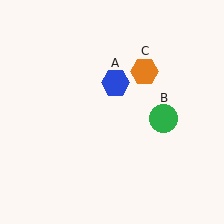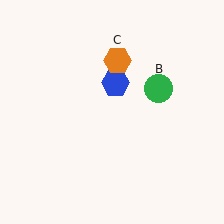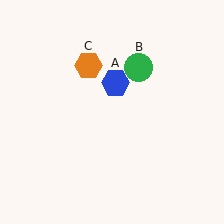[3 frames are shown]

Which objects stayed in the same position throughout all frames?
Blue hexagon (object A) remained stationary.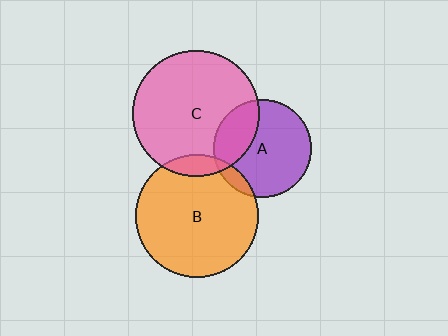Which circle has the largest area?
Circle C (pink).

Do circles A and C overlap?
Yes.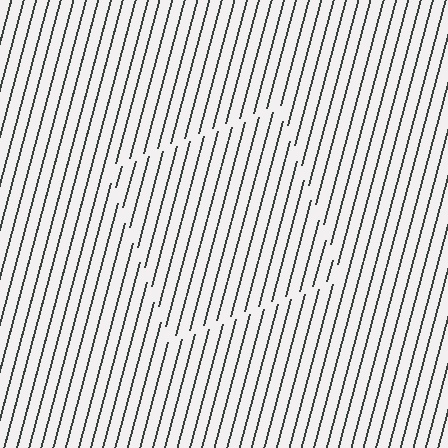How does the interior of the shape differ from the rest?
The interior of the shape contains the same grating, shifted by half a period — the contour is defined by the phase discontinuity where line-ends from the inner and outer gratings abut.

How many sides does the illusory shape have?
4 sides — the line-ends trace a square.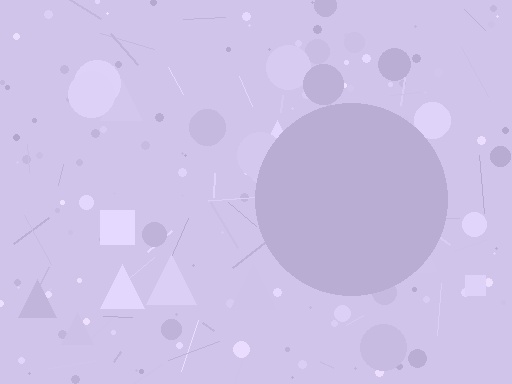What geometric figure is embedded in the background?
A circle is embedded in the background.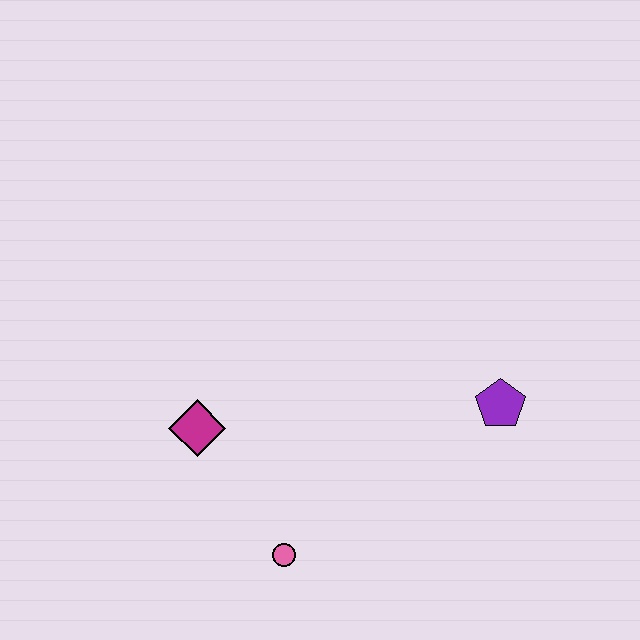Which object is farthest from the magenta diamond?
The purple pentagon is farthest from the magenta diamond.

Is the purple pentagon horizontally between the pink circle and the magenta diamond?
No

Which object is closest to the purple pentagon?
The pink circle is closest to the purple pentagon.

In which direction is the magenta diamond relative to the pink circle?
The magenta diamond is above the pink circle.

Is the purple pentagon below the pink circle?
No